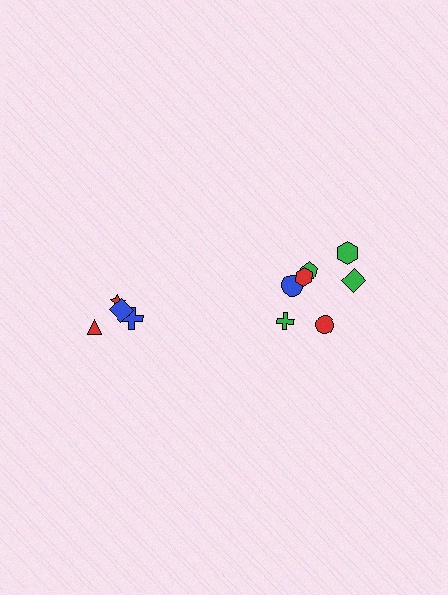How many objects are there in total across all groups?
There are 11 objects.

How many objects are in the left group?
There are 4 objects.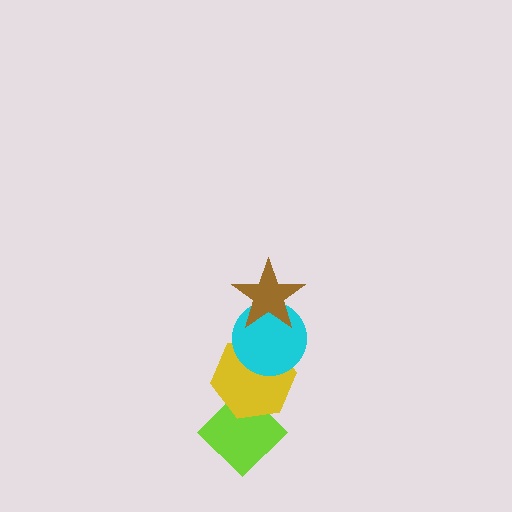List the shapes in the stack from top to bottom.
From top to bottom: the brown star, the cyan circle, the yellow hexagon, the lime diamond.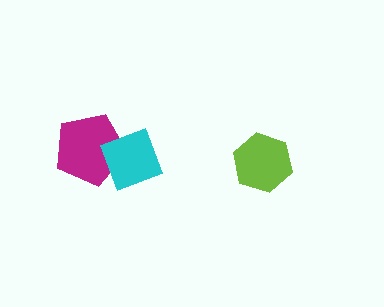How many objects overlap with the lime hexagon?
0 objects overlap with the lime hexagon.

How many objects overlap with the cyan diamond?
1 object overlaps with the cyan diamond.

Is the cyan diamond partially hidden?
No, no other shape covers it.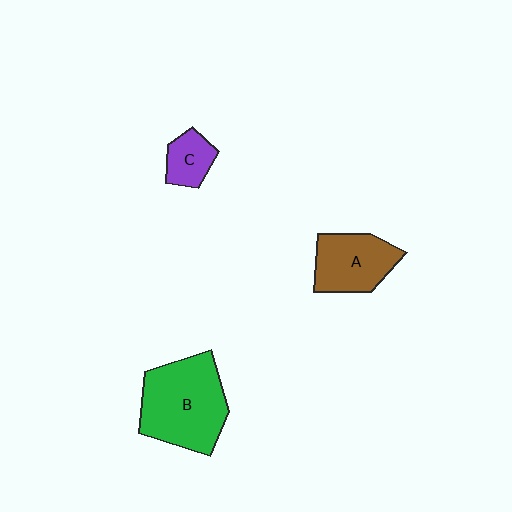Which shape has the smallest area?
Shape C (purple).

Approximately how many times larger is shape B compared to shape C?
Approximately 3.1 times.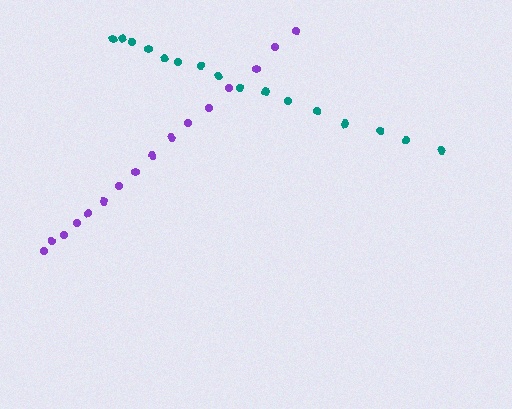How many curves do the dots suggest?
There are 2 distinct paths.